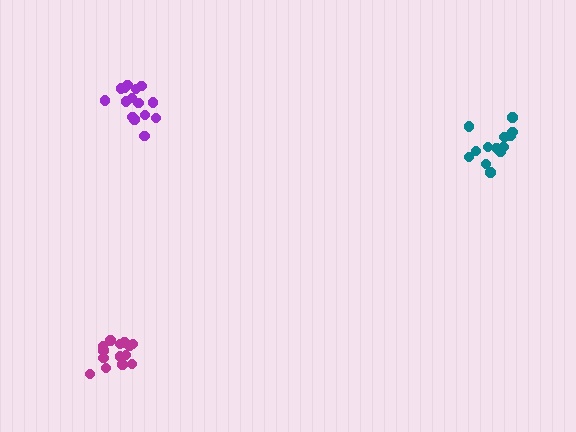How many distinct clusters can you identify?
There are 3 distinct clusters.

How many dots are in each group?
Group 1: 14 dots, Group 2: 13 dots, Group 3: 15 dots (42 total).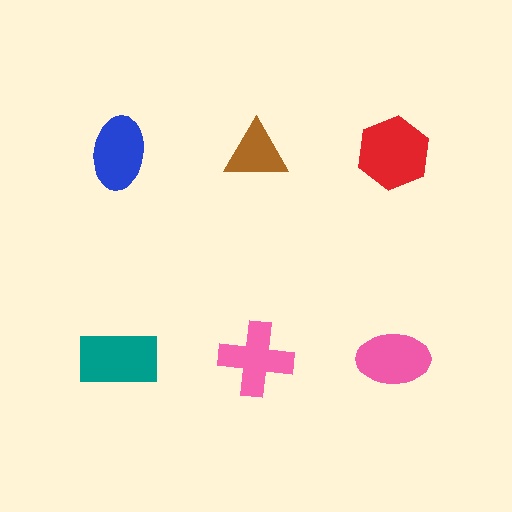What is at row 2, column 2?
A pink cross.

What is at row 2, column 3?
A pink ellipse.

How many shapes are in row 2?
3 shapes.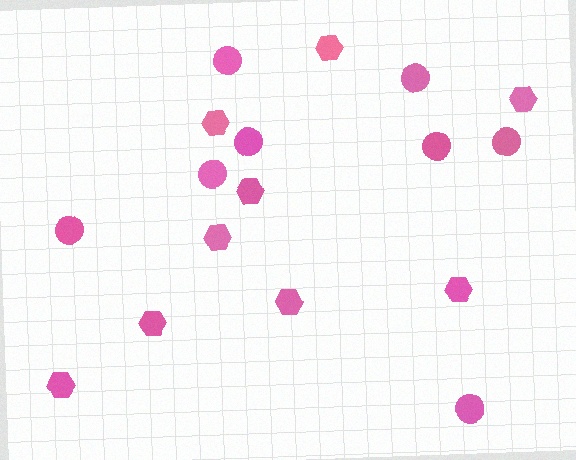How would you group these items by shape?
There are 2 groups: one group of circles (8) and one group of hexagons (9).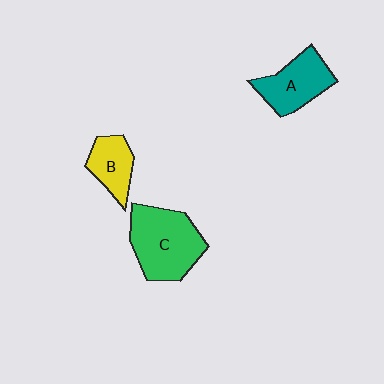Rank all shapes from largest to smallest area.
From largest to smallest: C (green), A (teal), B (yellow).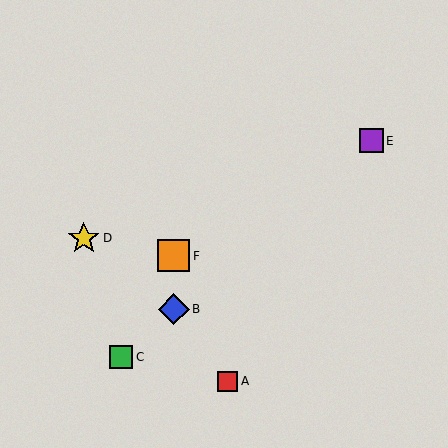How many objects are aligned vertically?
2 objects (B, F) are aligned vertically.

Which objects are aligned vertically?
Objects B, F are aligned vertically.